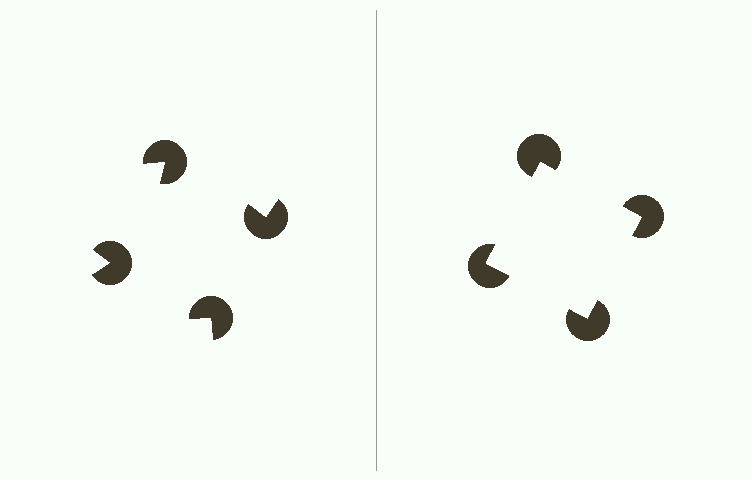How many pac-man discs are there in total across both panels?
8 — 4 on each side.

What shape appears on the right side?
An illusory square.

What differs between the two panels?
The pac-man discs are positioned identically on both sides; only the wedge orientations differ. On the right they align to a square; on the left they are misaligned.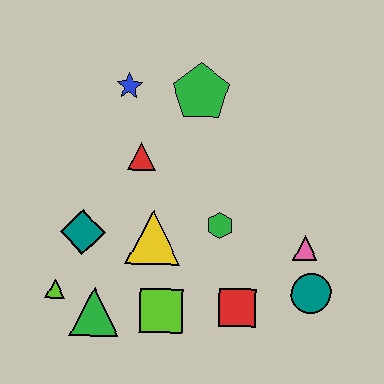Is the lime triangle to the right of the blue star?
No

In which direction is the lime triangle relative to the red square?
The lime triangle is to the left of the red square.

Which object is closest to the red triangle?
The blue star is closest to the red triangle.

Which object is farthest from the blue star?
The teal circle is farthest from the blue star.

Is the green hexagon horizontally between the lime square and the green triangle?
No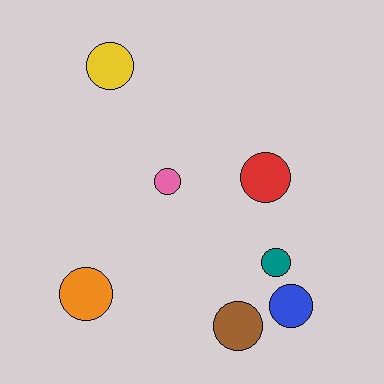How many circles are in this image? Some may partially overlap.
There are 7 circles.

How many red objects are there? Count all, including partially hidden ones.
There is 1 red object.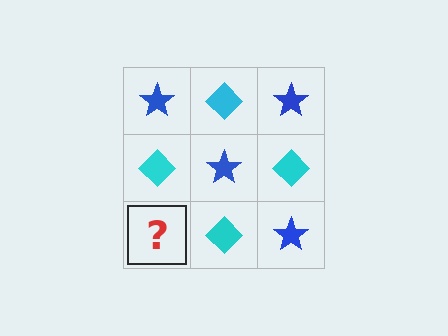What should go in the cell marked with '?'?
The missing cell should contain a blue star.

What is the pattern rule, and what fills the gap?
The rule is that it alternates blue star and cyan diamond in a checkerboard pattern. The gap should be filled with a blue star.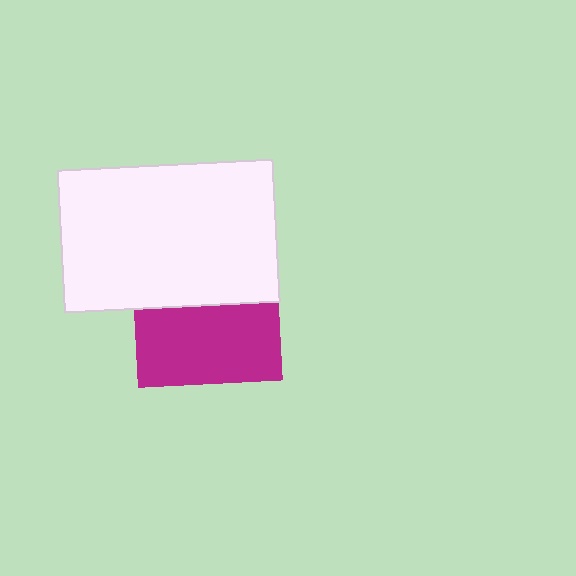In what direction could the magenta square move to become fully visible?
The magenta square could move down. That would shift it out from behind the white rectangle entirely.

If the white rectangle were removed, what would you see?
You would see the complete magenta square.